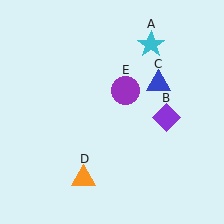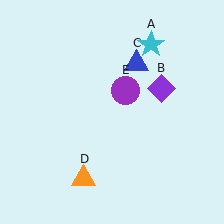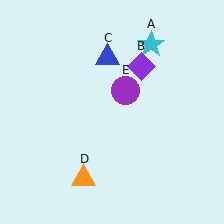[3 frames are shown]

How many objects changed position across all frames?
2 objects changed position: purple diamond (object B), blue triangle (object C).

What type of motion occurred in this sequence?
The purple diamond (object B), blue triangle (object C) rotated counterclockwise around the center of the scene.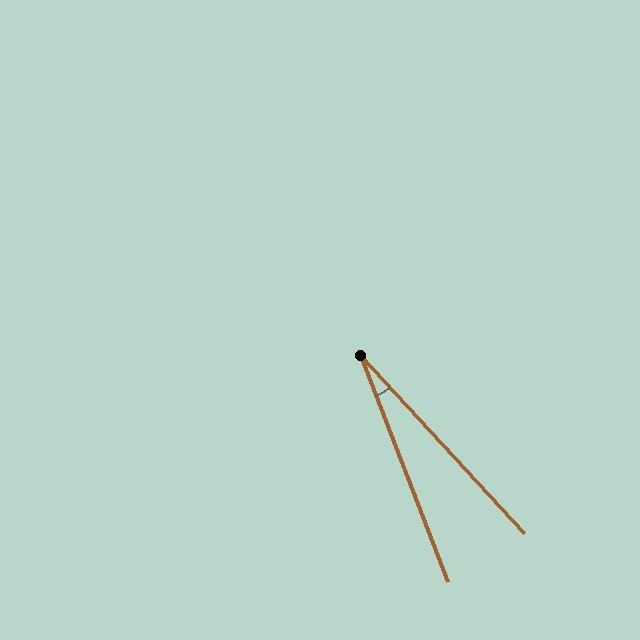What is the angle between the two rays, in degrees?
Approximately 21 degrees.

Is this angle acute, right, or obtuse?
It is acute.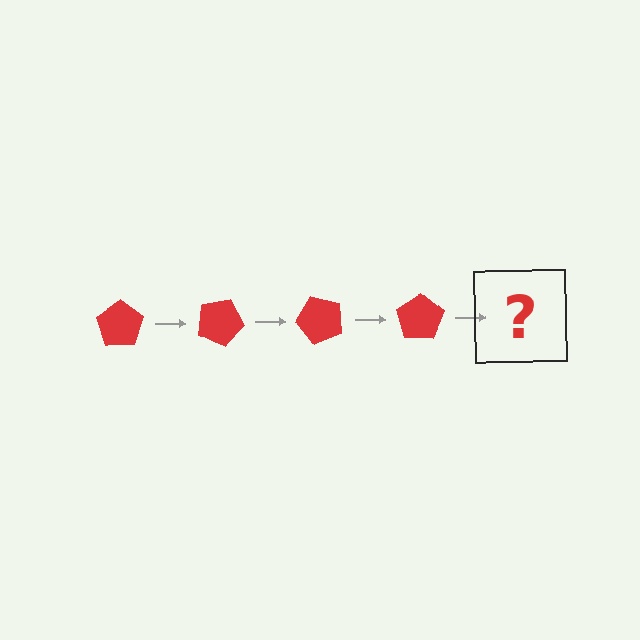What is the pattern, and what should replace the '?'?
The pattern is that the pentagon rotates 25 degrees each step. The '?' should be a red pentagon rotated 100 degrees.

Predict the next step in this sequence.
The next step is a red pentagon rotated 100 degrees.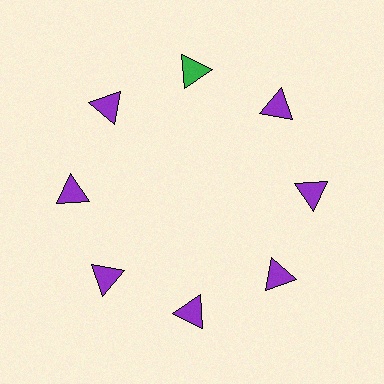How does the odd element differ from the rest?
It has a different color: green instead of purple.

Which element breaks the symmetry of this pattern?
The green triangle at roughly the 12 o'clock position breaks the symmetry. All other shapes are purple triangles.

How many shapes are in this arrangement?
There are 8 shapes arranged in a ring pattern.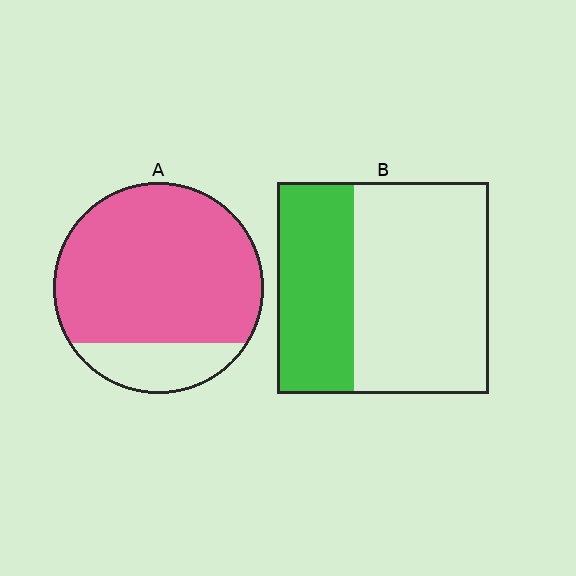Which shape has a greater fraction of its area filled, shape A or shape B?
Shape A.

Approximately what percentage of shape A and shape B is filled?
A is approximately 80% and B is approximately 35%.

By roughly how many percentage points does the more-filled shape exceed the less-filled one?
By roughly 45 percentage points (A over B).